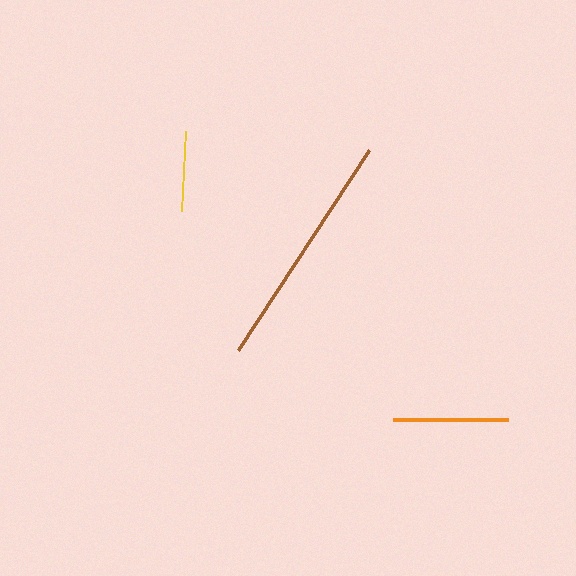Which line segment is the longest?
The brown line is the longest at approximately 239 pixels.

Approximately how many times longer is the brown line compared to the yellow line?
The brown line is approximately 3.0 times the length of the yellow line.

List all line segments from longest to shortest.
From longest to shortest: brown, orange, yellow.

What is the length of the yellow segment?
The yellow segment is approximately 80 pixels long.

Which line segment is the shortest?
The yellow line is the shortest at approximately 80 pixels.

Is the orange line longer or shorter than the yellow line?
The orange line is longer than the yellow line.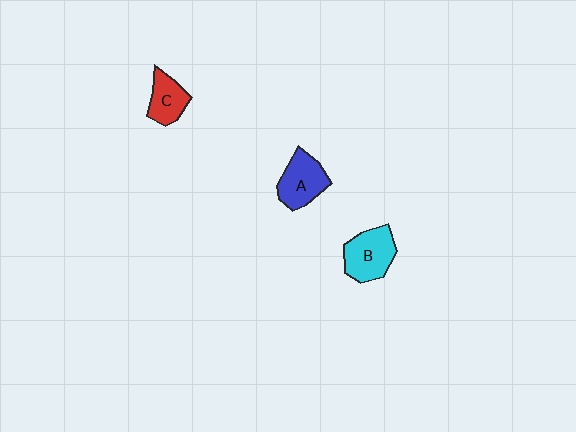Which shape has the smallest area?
Shape C (red).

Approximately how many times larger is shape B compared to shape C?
Approximately 1.5 times.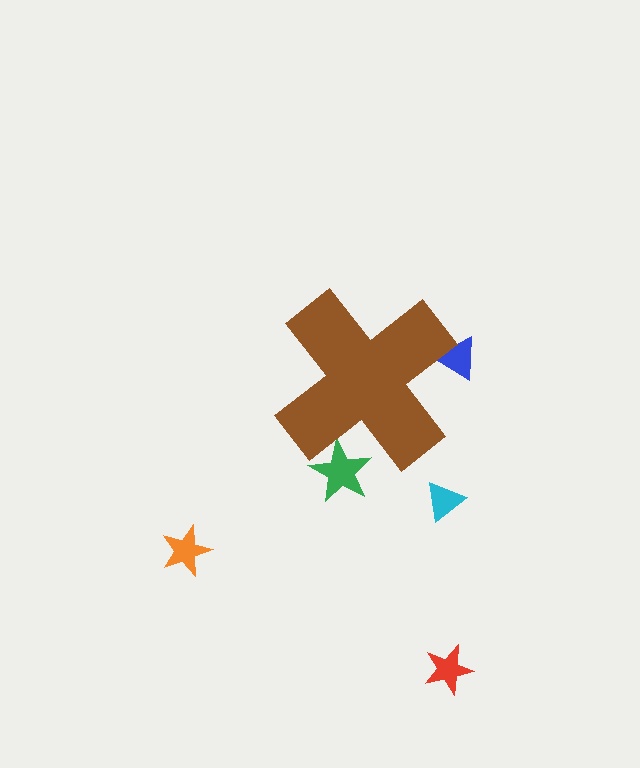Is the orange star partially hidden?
No, the orange star is fully visible.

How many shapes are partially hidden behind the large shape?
2 shapes are partially hidden.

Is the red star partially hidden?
No, the red star is fully visible.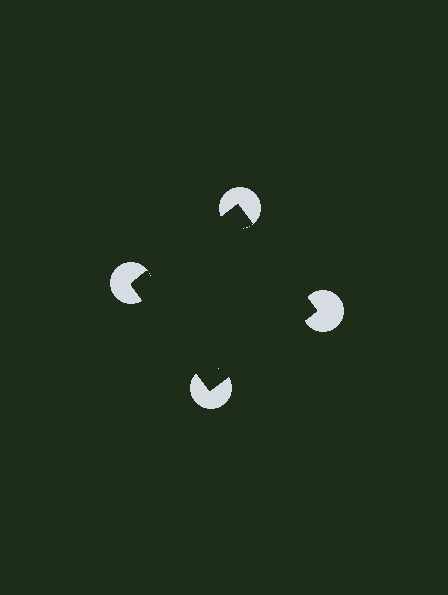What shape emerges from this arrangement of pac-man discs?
An illusory square — its edges are inferred from the aligned wedge cuts in the pac-man discs, not physically drawn.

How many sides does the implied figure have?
4 sides.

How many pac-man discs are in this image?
There are 4 — one at each vertex of the illusory square.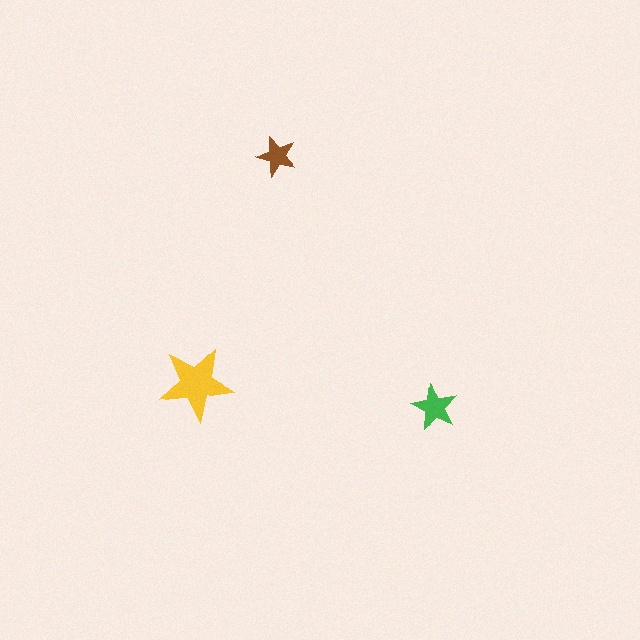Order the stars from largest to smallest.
the yellow one, the green one, the brown one.